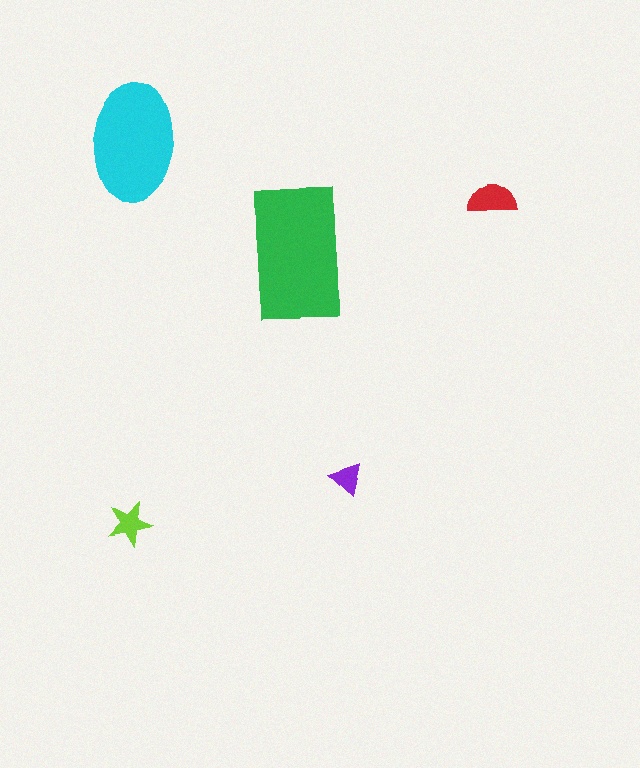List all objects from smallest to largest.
The purple triangle, the lime star, the red semicircle, the cyan ellipse, the green rectangle.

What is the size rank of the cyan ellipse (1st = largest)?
2nd.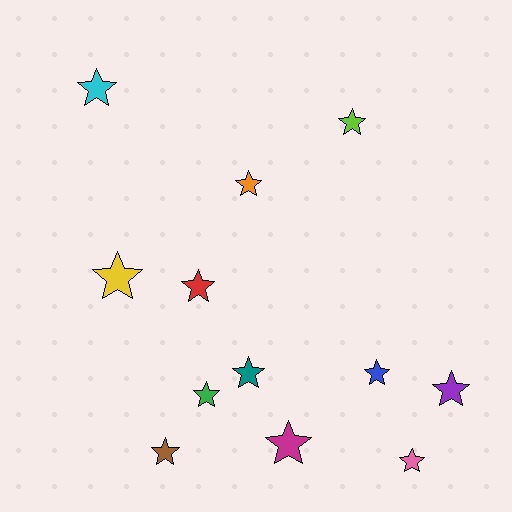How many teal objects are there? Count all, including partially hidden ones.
There is 1 teal object.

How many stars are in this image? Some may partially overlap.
There are 12 stars.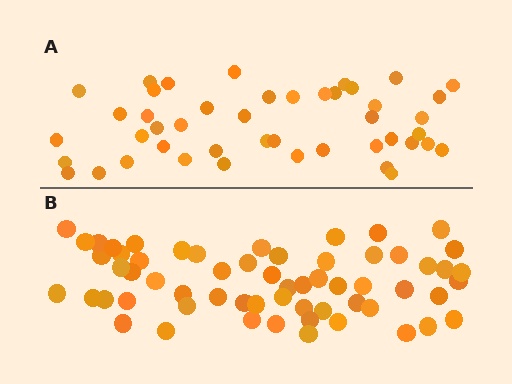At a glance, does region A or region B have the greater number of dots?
Region B (the bottom region) has more dots.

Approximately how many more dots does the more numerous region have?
Region B has approximately 15 more dots than region A.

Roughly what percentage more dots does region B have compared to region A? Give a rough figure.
About 35% more.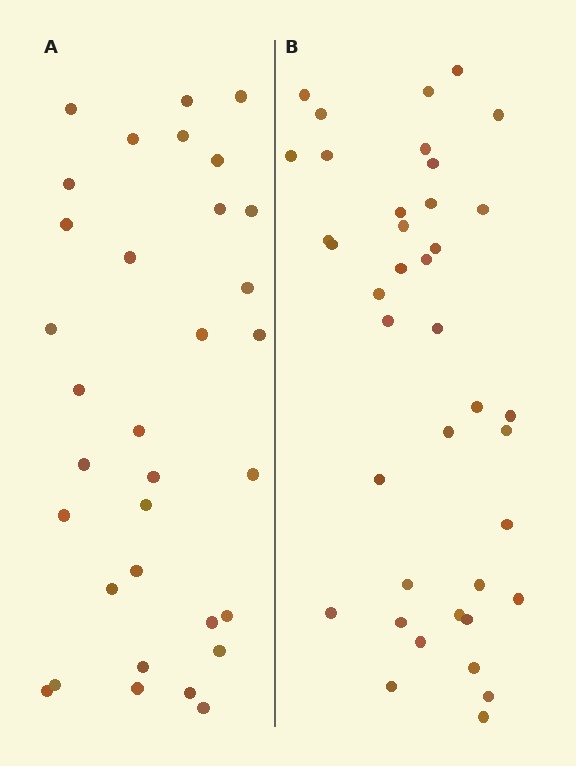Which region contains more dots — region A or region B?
Region B (the right region) has more dots.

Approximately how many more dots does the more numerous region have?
Region B has about 6 more dots than region A.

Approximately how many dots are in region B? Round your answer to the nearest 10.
About 40 dots. (The exact count is 39, which rounds to 40.)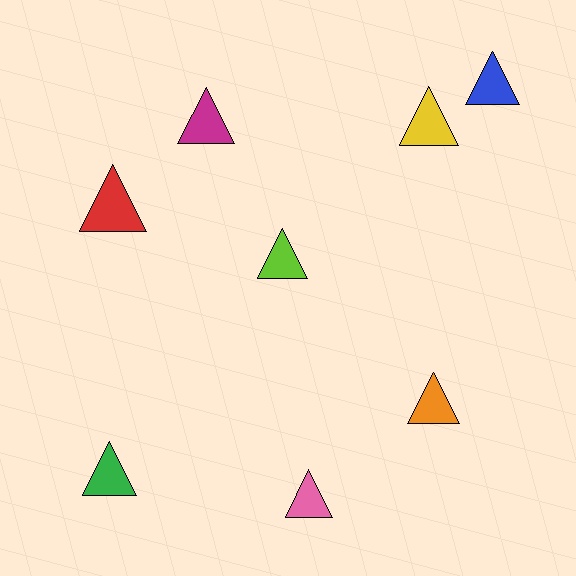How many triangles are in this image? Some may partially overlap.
There are 8 triangles.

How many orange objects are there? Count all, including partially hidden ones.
There is 1 orange object.